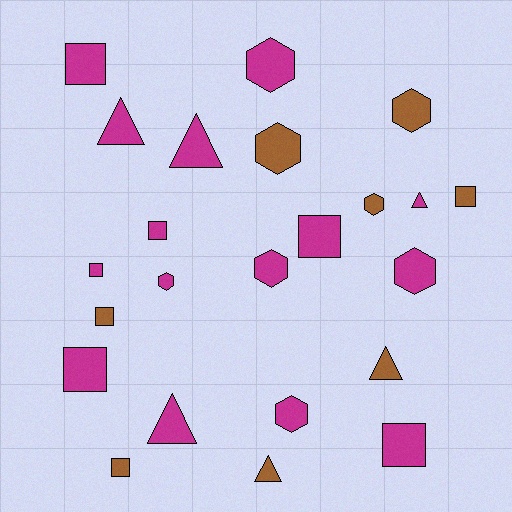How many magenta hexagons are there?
There are 5 magenta hexagons.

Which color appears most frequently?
Magenta, with 15 objects.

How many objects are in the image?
There are 23 objects.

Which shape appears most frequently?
Square, with 9 objects.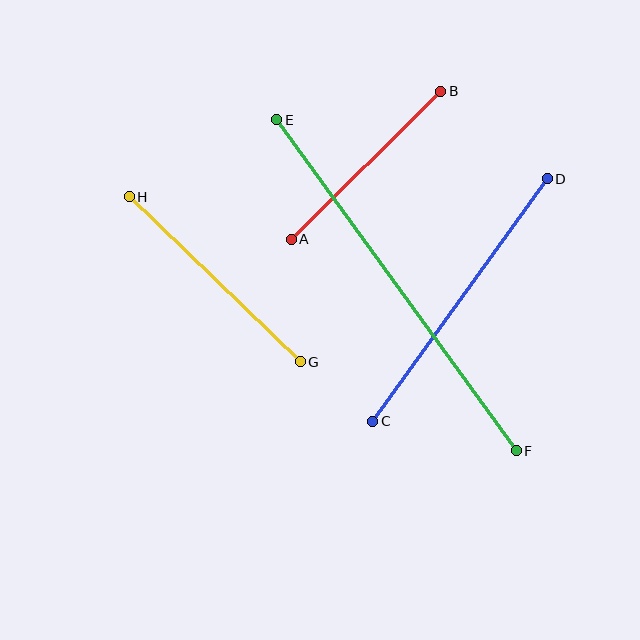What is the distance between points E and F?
The distance is approximately 409 pixels.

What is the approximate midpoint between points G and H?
The midpoint is at approximately (215, 279) pixels.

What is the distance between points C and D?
The distance is approximately 299 pixels.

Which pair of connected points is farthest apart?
Points E and F are farthest apart.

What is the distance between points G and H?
The distance is approximately 238 pixels.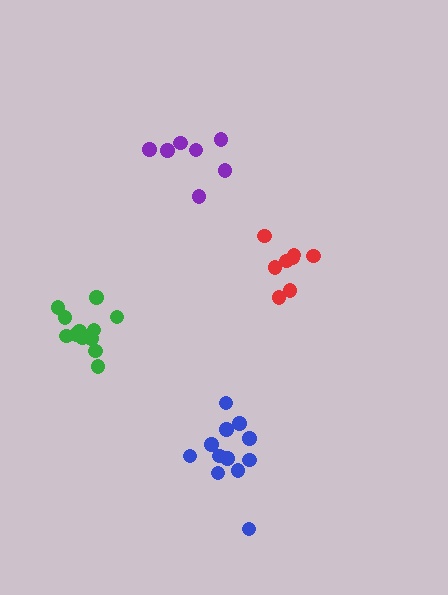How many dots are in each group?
Group 1: 7 dots, Group 2: 8 dots, Group 3: 12 dots, Group 4: 12 dots (39 total).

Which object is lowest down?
The blue cluster is bottommost.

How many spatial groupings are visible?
There are 4 spatial groupings.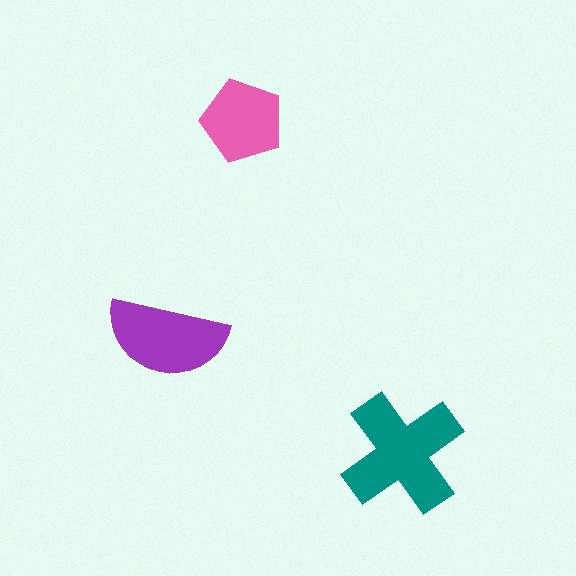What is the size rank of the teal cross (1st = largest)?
1st.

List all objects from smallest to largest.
The pink pentagon, the purple semicircle, the teal cross.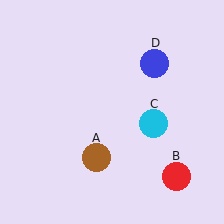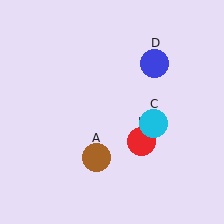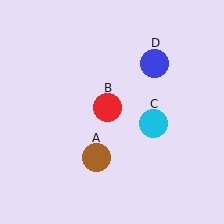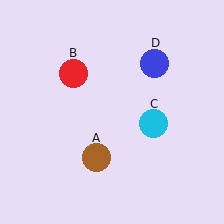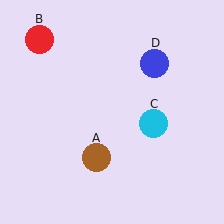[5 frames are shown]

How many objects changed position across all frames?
1 object changed position: red circle (object B).